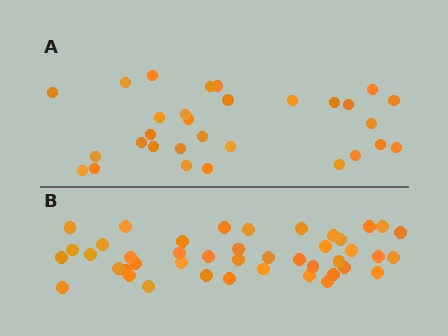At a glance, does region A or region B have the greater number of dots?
Region B (the bottom region) has more dots.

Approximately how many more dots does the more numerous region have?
Region B has approximately 15 more dots than region A.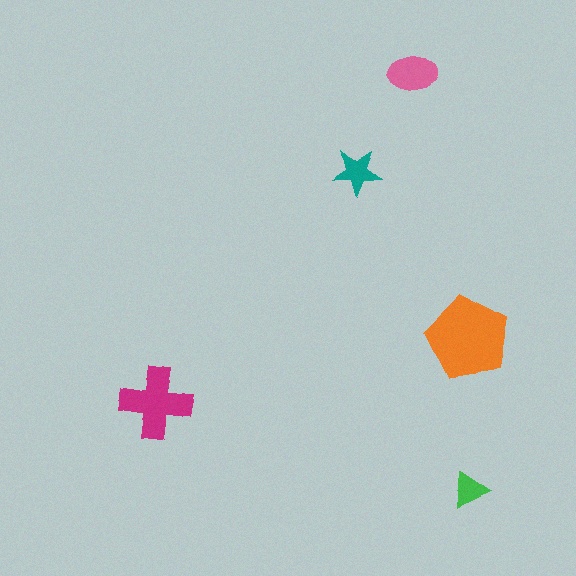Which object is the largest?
The orange pentagon.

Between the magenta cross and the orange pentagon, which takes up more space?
The orange pentagon.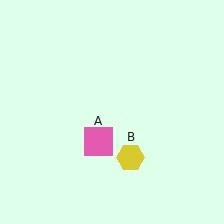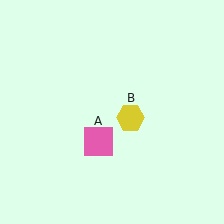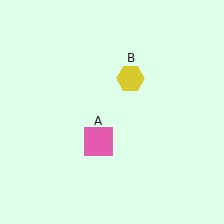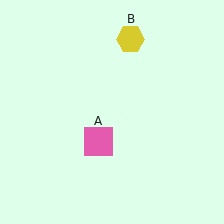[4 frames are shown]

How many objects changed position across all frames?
1 object changed position: yellow hexagon (object B).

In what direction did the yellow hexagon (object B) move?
The yellow hexagon (object B) moved up.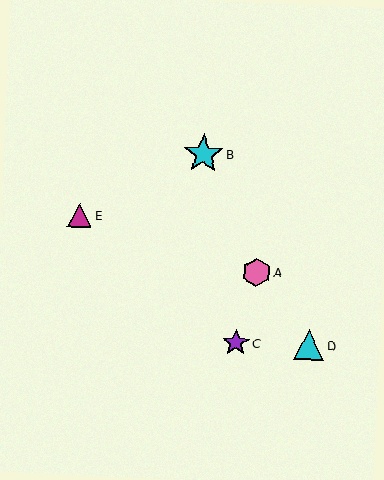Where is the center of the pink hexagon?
The center of the pink hexagon is at (257, 272).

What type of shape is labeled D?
Shape D is a cyan triangle.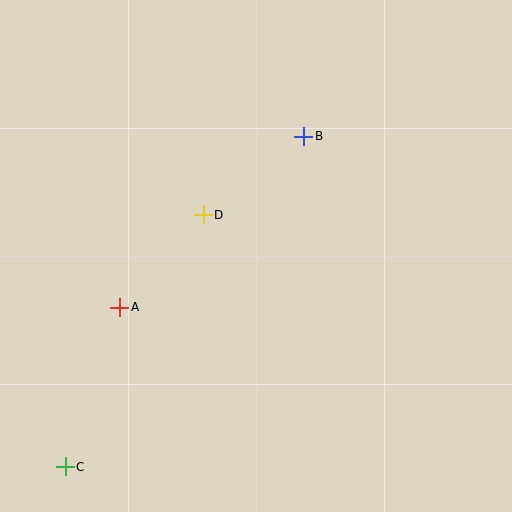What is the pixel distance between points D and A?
The distance between D and A is 125 pixels.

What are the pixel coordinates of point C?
Point C is at (65, 467).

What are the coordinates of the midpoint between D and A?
The midpoint between D and A is at (162, 261).